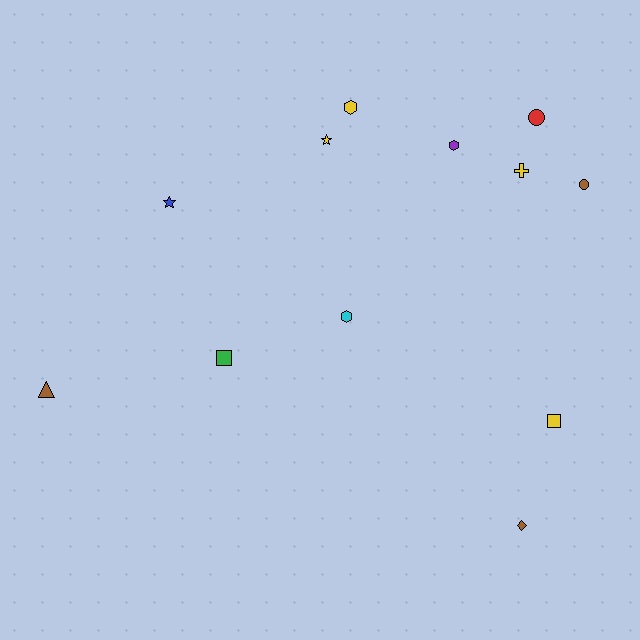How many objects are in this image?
There are 12 objects.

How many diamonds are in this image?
There is 1 diamond.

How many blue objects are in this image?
There is 1 blue object.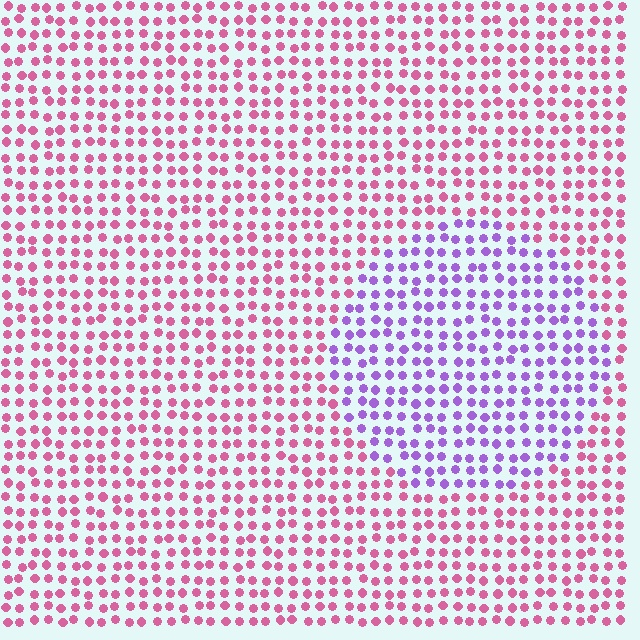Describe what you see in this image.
The image is filled with small pink elements in a uniform arrangement. A circle-shaped region is visible where the elements are tinted to a slightly different hue, forming a subtle color boundary.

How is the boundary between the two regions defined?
The boundary is defined purely by a slight shift in hue (about 56 degrees). Spacing, size, and orientation are identical on both sides.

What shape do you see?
I see a circle.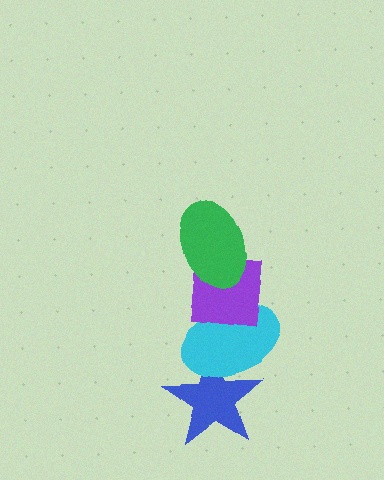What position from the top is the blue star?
The blue star is 4th from the top.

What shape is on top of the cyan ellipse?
The purple square is on top of the cyan ellipse.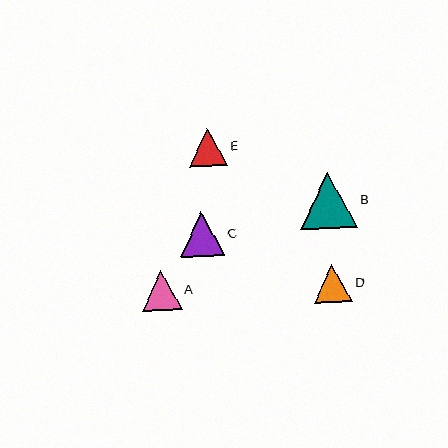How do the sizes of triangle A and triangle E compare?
Triangle A and triangle E are approximately the same size.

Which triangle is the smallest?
Triangle E is the smallest with a size of approximately 38 pixels.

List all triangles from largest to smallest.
From largest to smallest: B, C, A, D, E.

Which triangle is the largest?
Triangle B is the largest with a size of approximately 57 pixels.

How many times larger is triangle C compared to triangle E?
Triangle C is approximately 1.2 times the size of triangle E.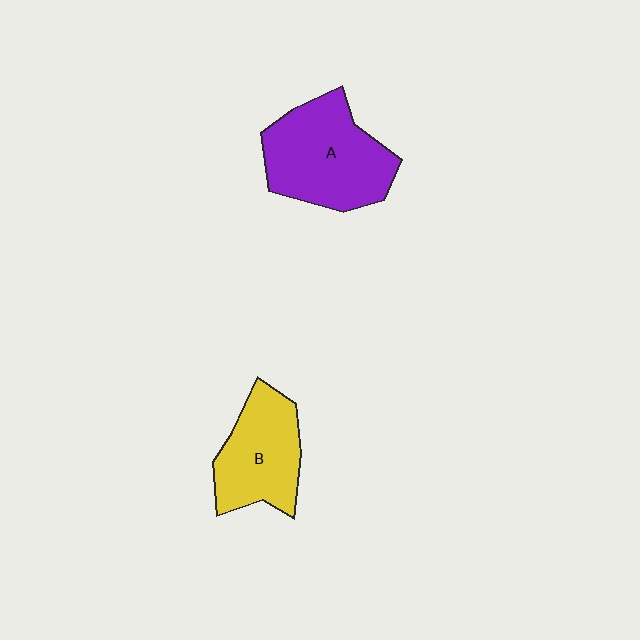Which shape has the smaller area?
Shape B (yellow).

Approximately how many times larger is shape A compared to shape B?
Approximately 1.3 times.